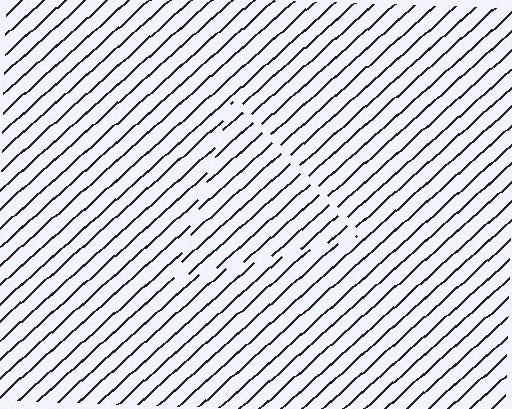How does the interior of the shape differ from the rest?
The interior of the shape contains the same grating, shifted by half a period — the contour is defined by the phase discontinuity where line-ends from the inner and outer gratings abut.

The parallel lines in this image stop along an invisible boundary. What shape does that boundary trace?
An illusory triangle. The interior of the shape contains the same grating, shifted by half a period — the contour is defined by the phase discontinuity where line-ends from the inner and outer gratings abut.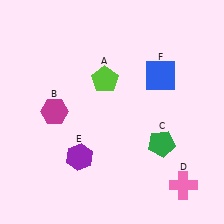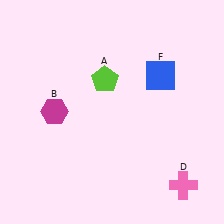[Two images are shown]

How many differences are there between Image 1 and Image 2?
There are 2 differences between the two images.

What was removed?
The purple hexagon (E), the green pentagon (C) were removed in Image 2.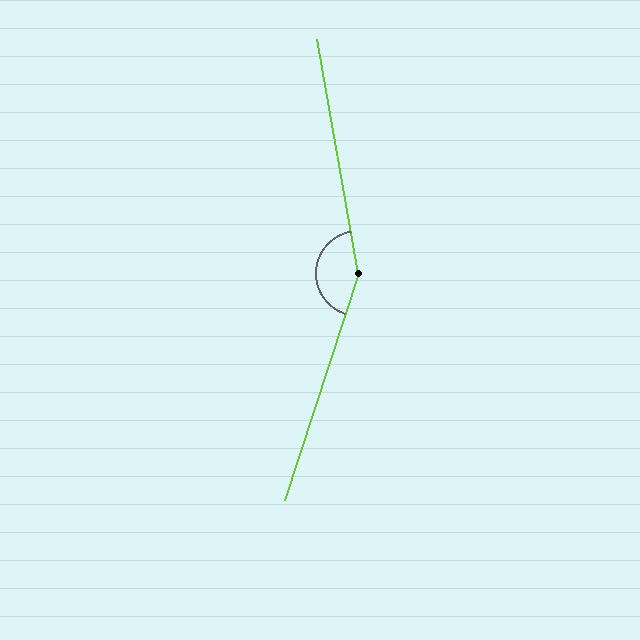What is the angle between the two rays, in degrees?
Approximately 152 degrees.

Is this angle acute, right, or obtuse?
It is obtuse.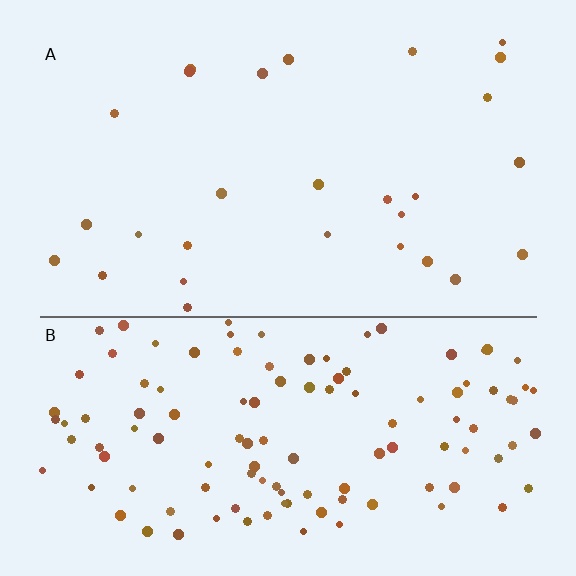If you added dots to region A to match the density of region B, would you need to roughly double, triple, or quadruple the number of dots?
Approximately quadruple.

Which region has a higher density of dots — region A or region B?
B (the bottom).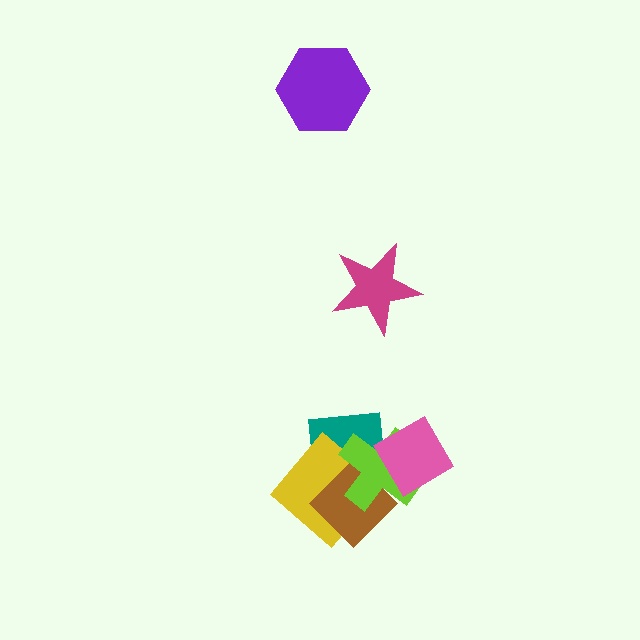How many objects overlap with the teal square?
4 objects overlap with the teal square.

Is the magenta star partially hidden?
No, no other shape covers it.